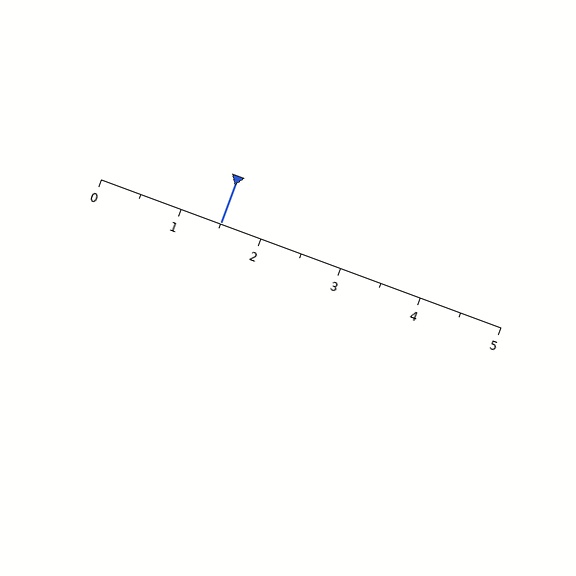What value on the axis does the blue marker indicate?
The marker indicates approximately 1.5.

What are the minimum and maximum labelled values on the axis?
The axis runs from 0 to 5.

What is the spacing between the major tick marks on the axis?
The major ticks are spaced 1 apart.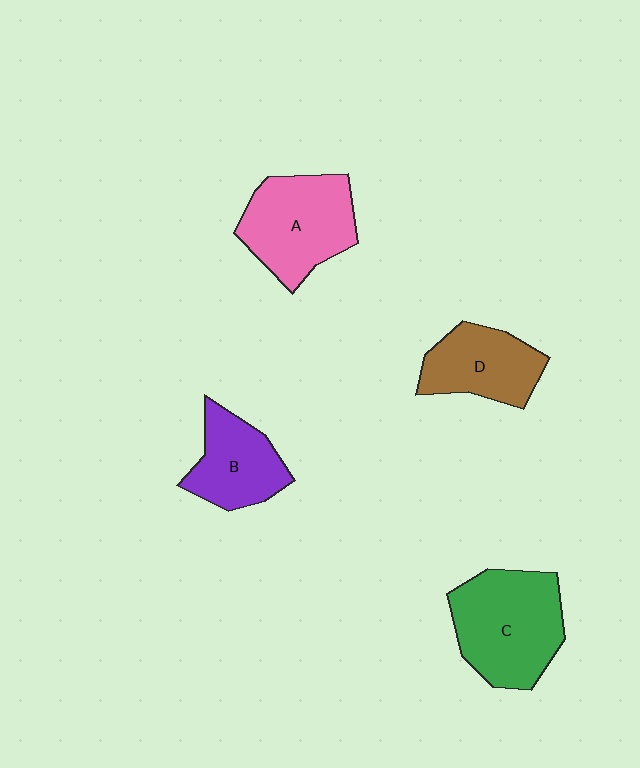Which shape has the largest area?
Shape C (green).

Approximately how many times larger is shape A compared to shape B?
Approximately 1.4 times.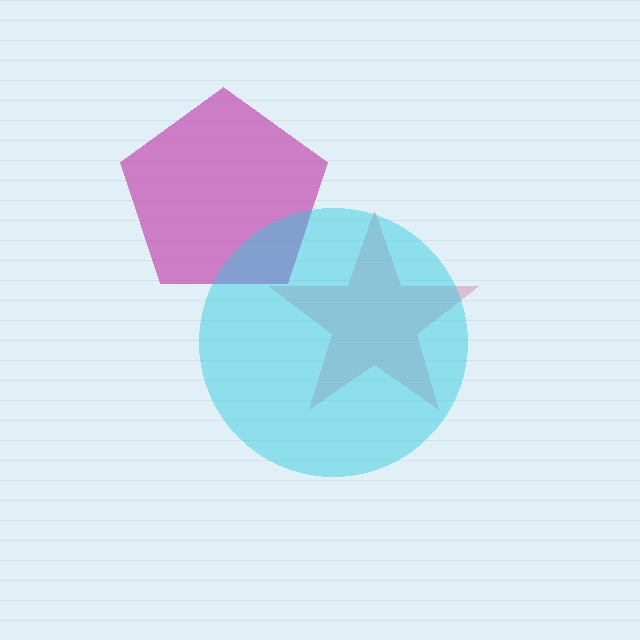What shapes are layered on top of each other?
The layered shapes are: a magenta pentagon, a pink star, a cyan circle.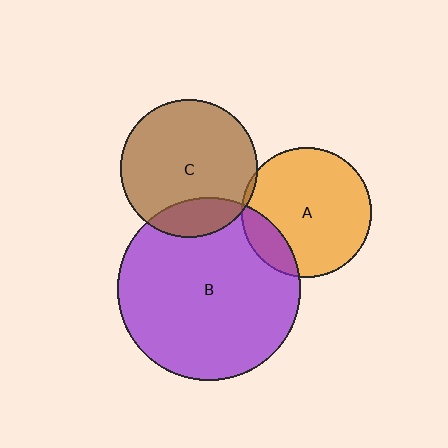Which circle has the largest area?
Circle B (purple).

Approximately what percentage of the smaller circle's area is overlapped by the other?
Approximately 20%.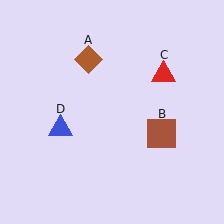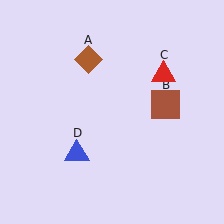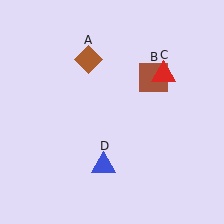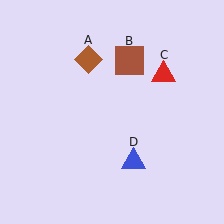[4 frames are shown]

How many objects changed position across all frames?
2 objects changed position: brown square (object B), blue triangle (object D).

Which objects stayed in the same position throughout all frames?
Brown diamond (object A) and red triangle (object C) remained stationary.